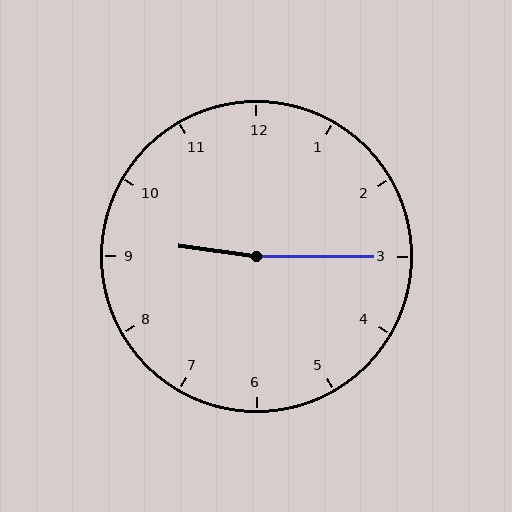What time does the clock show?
9:15.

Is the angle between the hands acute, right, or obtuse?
It is obtuse.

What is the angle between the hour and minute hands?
Approximately 172 degrees.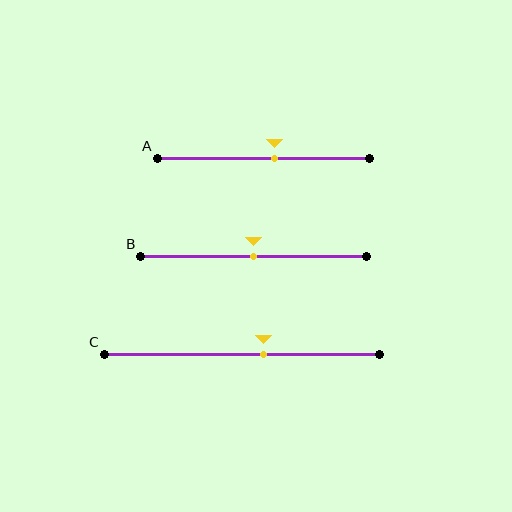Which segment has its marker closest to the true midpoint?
Segment B has its marker closest to the true midpoint.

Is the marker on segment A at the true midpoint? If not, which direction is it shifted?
No, the marker on segment A is shifted to the right by about 5% of the segment length.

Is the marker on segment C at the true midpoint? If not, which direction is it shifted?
No, the marker on segment C is shifted to the right by about 8% of the segment length.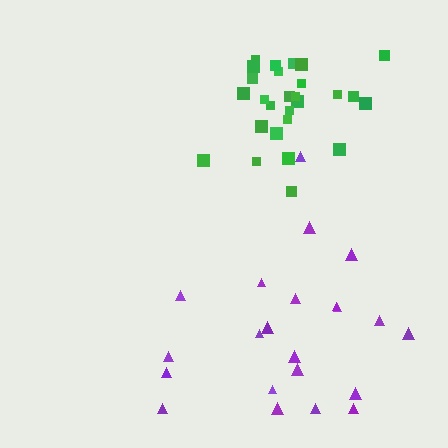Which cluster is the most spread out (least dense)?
Purple.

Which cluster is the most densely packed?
Green.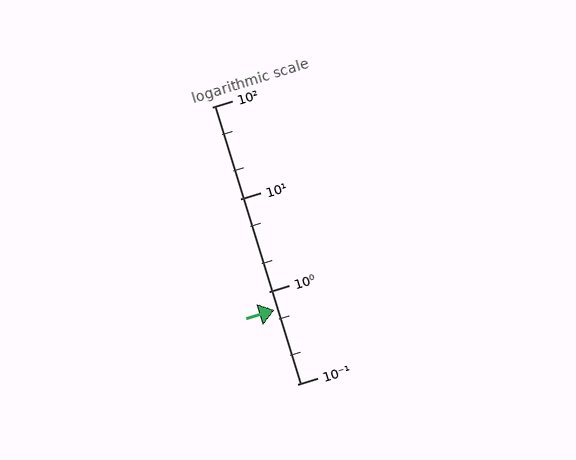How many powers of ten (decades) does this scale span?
The scale spans 3 decades, from 0.1 to 100.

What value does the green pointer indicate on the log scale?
The pointer indicates approximately 0.63.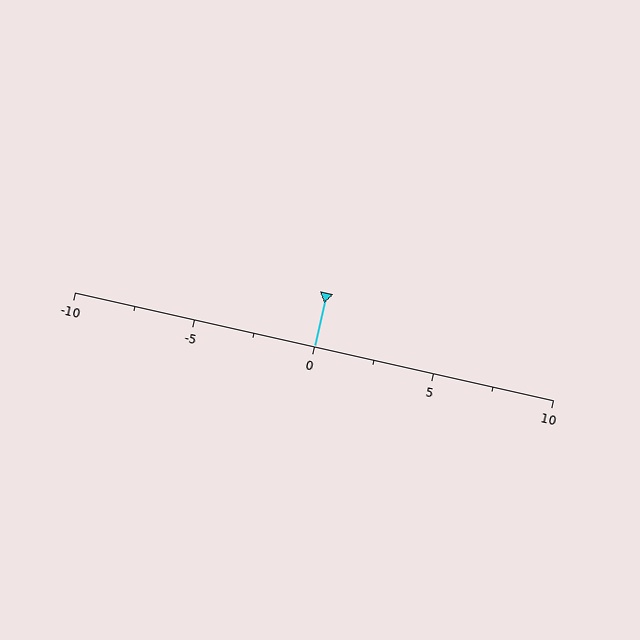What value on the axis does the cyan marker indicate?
The marker indicates approximately 0.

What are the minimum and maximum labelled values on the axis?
The axis runs from -10 to 10.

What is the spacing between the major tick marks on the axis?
The major ticks are spaced 5 apart.